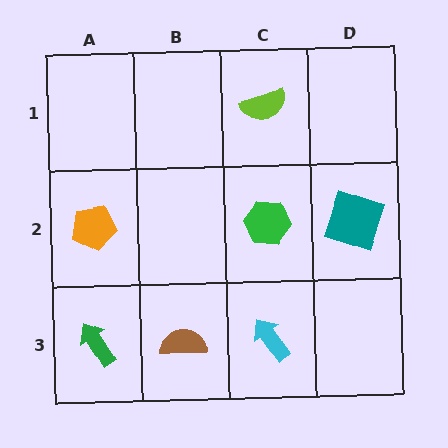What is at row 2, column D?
A teal square.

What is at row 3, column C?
A cyan arrow.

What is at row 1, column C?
A lime semicircle.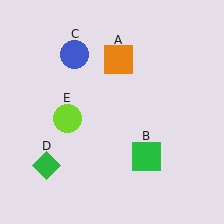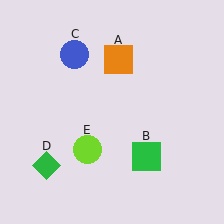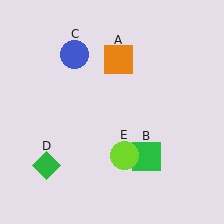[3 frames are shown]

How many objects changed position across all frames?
1 object changed position: lime circle (object E).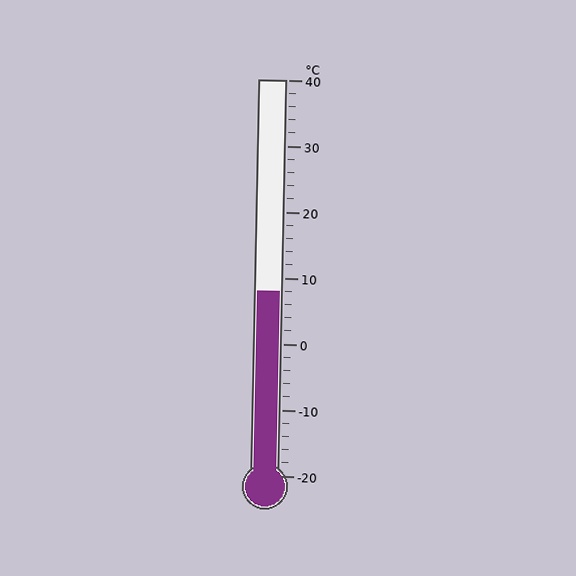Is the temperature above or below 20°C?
The temperature is below 20°C.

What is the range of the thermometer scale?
The thermometer scale ranges from -20°C to 40°C.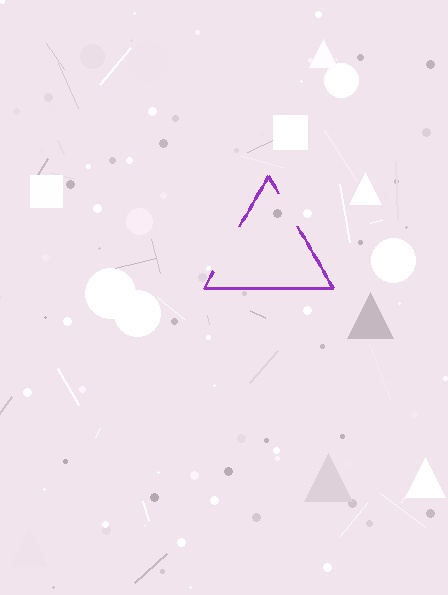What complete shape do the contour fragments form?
The contour fragments form a triangle.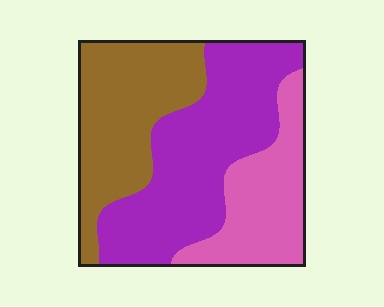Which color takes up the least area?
Pink, at roughly 25%.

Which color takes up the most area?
Purple, at roughly 45%.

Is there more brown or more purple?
Purple.